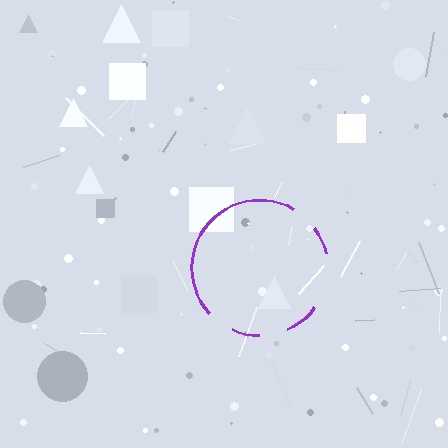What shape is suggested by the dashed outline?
The dashed outline suggests a circle.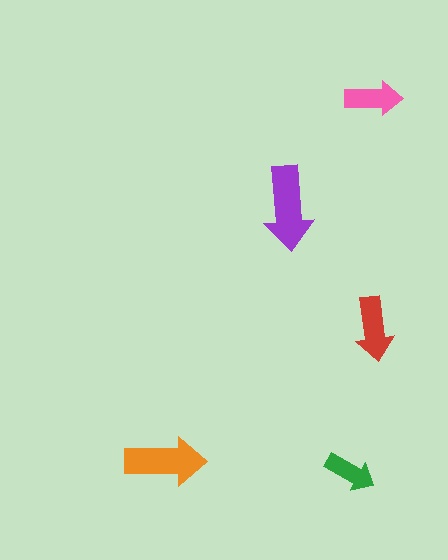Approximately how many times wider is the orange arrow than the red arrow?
About 1.5 times wider.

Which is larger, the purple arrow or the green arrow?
The purple one.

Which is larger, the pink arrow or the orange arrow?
The orange one.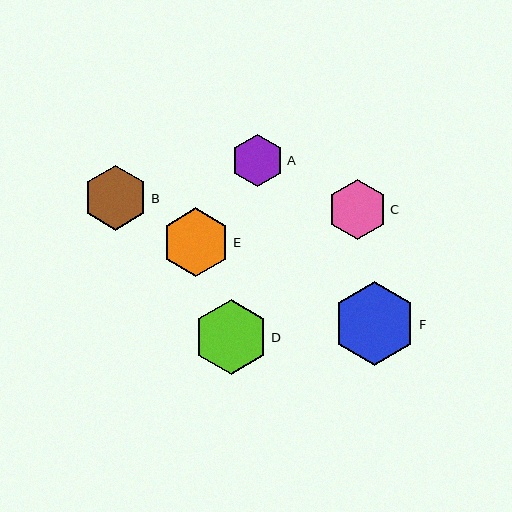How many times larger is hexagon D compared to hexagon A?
Hexagon D is approximately 1.4 times the size of hexagon A.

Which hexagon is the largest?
Hexagon F is the largest with a size of approximately 84 pixels.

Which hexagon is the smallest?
Hexagon A is the smallest with a size of approximately 52 pixels.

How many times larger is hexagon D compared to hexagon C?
Hexagon D is approximately 1.2 times the size of hexagon C.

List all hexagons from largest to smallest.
From largest to smallest: F, D, E, B, C, A.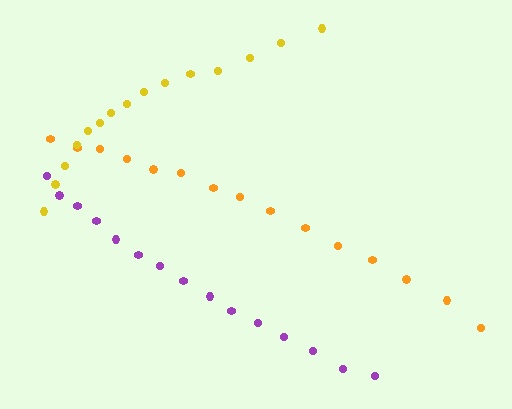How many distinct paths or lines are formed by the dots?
There are 3 distinct paths.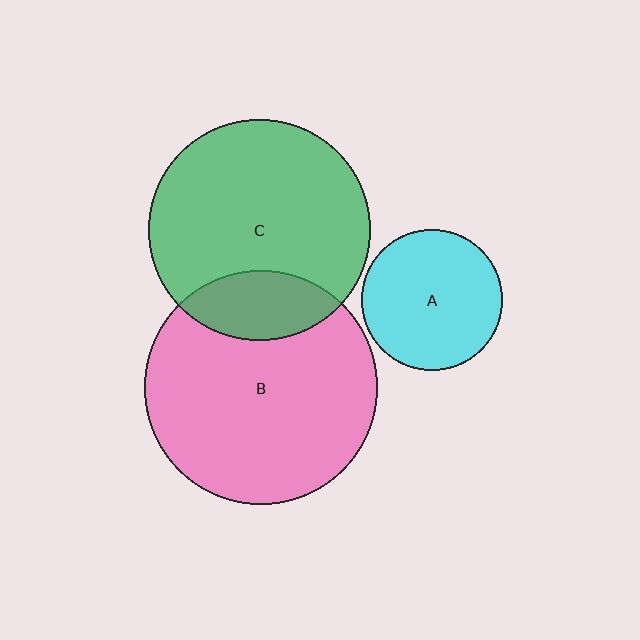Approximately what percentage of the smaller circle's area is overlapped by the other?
Approximately 20%.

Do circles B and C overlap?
Yes.